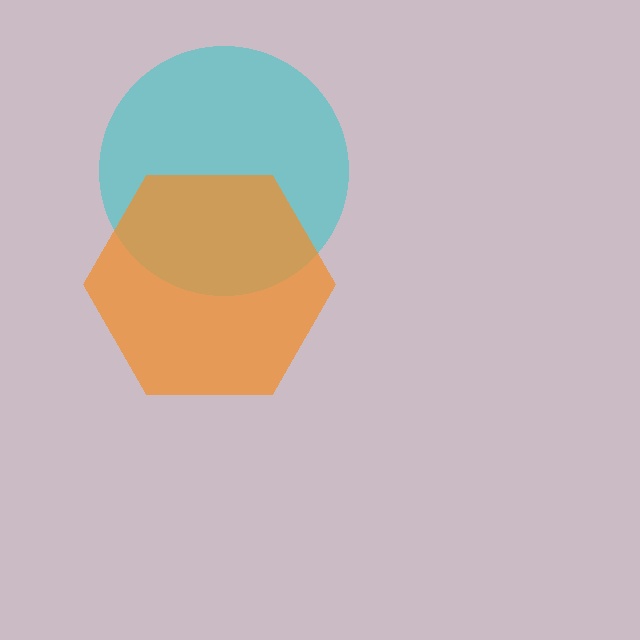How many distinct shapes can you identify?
There are 2 distinct shapes: a cyan circle, an orange hexagon.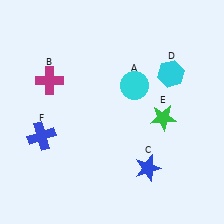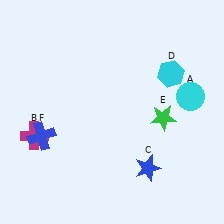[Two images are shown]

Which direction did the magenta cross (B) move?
The magenta cross (B) moved down.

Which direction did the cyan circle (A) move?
The cyan circle (A) moved right.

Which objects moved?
The objects that moved are: the cyan circle (A), the magenta cross (B).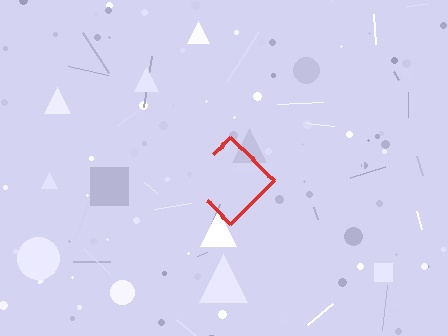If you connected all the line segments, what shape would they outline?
They would outline a diamond.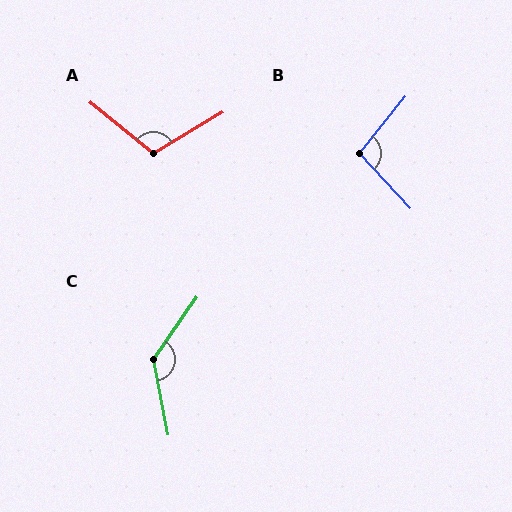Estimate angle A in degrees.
Approximately 110 degrees.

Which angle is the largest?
C, at approximately 134 degrees.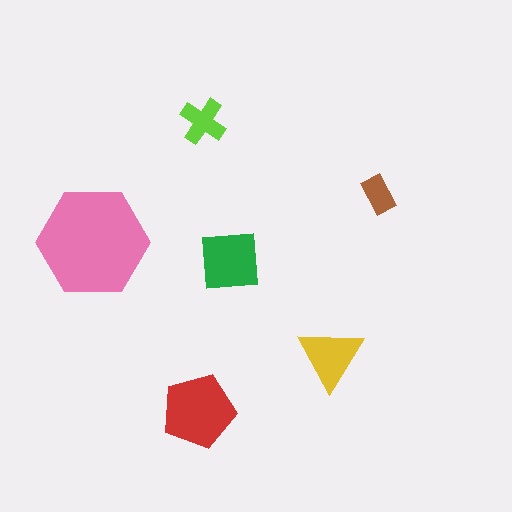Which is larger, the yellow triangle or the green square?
The green square.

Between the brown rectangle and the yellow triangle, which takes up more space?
The yellow triangle.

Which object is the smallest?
The brown rectangle.